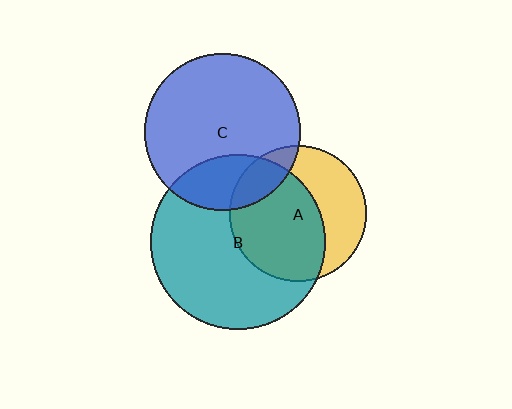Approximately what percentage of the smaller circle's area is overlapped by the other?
Approximately 25%.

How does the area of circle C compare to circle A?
Approximately 1.3 times.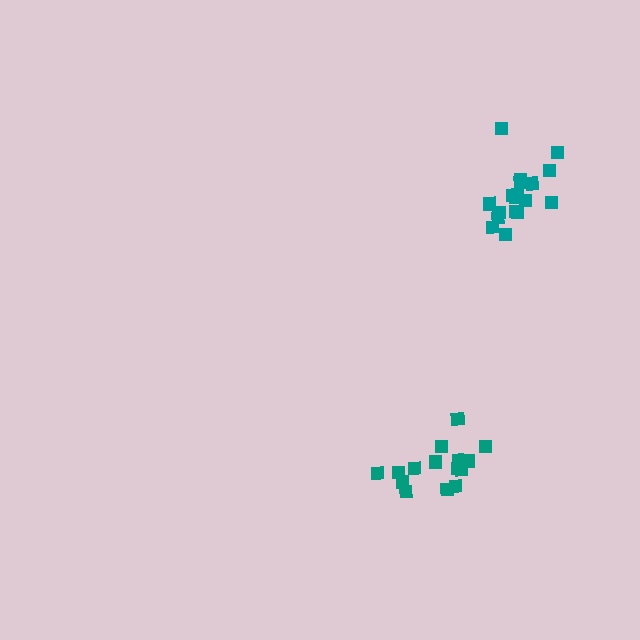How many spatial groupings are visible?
There are 2 spatial groupings.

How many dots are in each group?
Group 1: 15 dots, Group 2: 18 dots (33 total).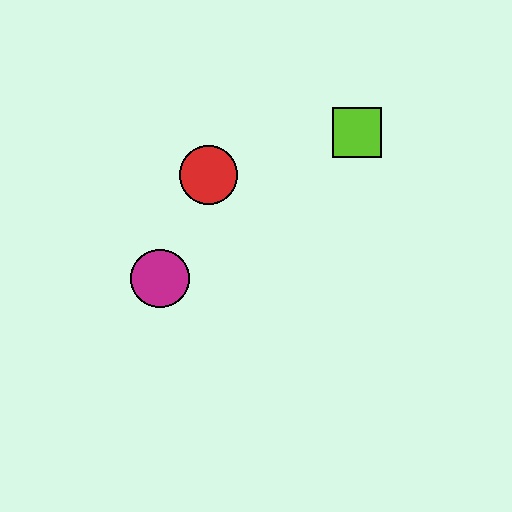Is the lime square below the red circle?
No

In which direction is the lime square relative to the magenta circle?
The lime square is to the right of the magenta circle.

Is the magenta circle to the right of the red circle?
No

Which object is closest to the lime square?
The red circle is closest to the lime square.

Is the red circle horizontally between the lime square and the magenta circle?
Yes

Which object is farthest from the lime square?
The magenta circle is farthest from the lime square.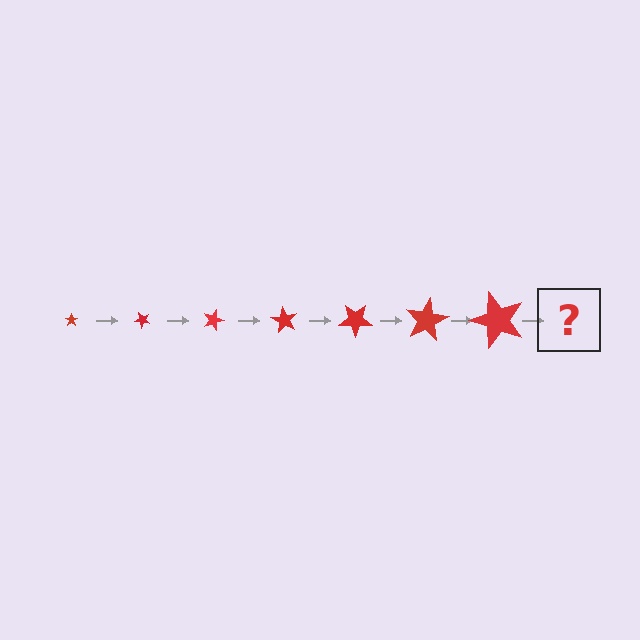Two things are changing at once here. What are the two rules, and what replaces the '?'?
The two rules are that the star grows larger each step and it rotates 45 degrees each step. The '?' should be a star, larger than the previous one and rotated 315 degrees from the start.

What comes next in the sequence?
The next element should be a star, larger than the previous one and rotated 315 degrees from the start.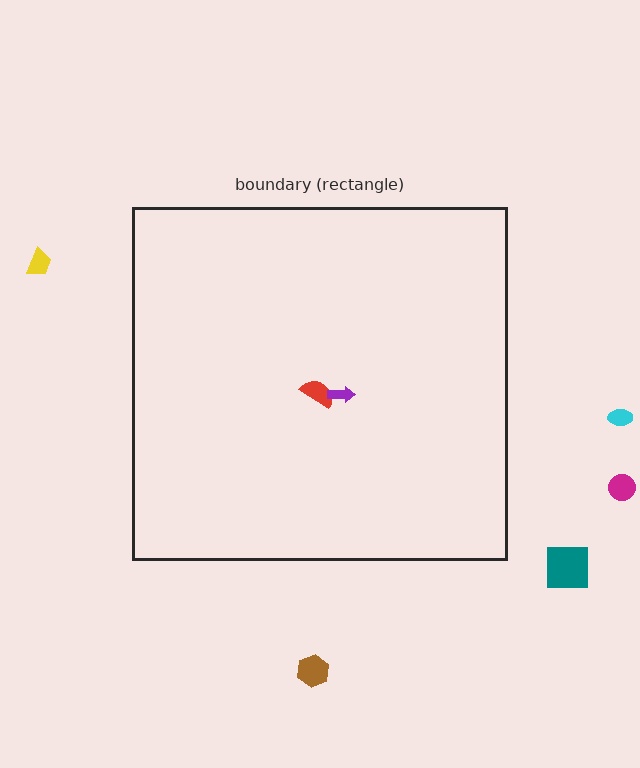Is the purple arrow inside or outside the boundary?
Inside.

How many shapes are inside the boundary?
2 inside, 5 outside.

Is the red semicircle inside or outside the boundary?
Inside.